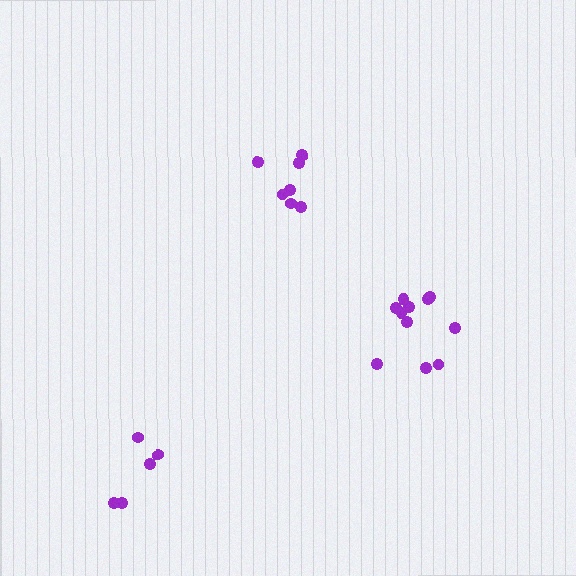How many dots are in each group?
Group 1: 7 dots, Group 2: 5 dots, Group 3: 11 dots (23 total).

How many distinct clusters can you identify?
There are 3 distinct clusters.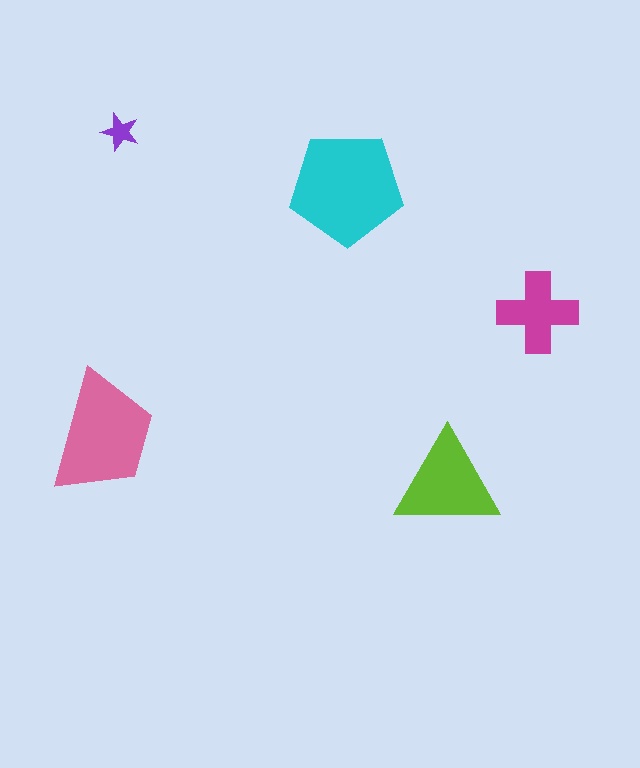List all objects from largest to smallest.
The cyan pentagon, the pink trapezoid, the lime triangle, the magenta cross, the purple star.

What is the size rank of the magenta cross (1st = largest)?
4th.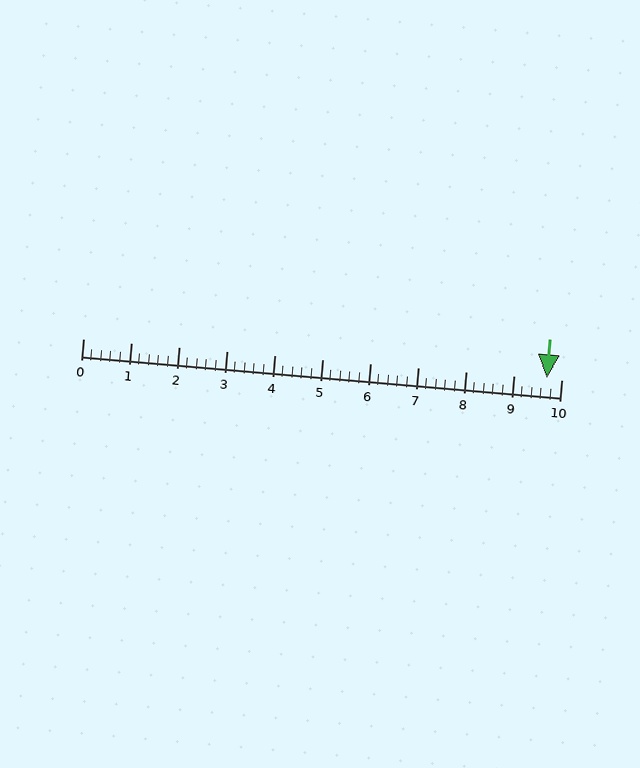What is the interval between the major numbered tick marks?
The major tick marks are spaced 1 units apart.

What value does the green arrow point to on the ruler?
The green arrow points to approximately 9.7.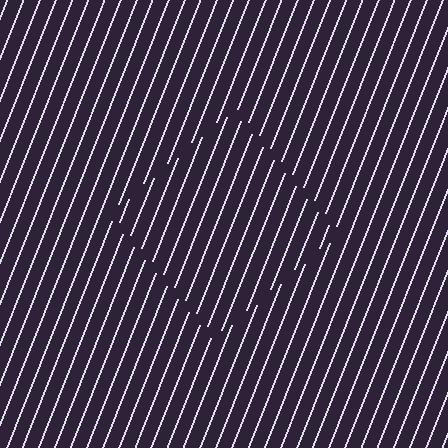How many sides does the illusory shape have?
4 sides — the line-ends trace a square.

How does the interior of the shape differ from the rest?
The interior of the shape contains the same grating, shifted by half a period — the contour is defined by the phase discontinuity where line-ends from the inner and outer gratings abut.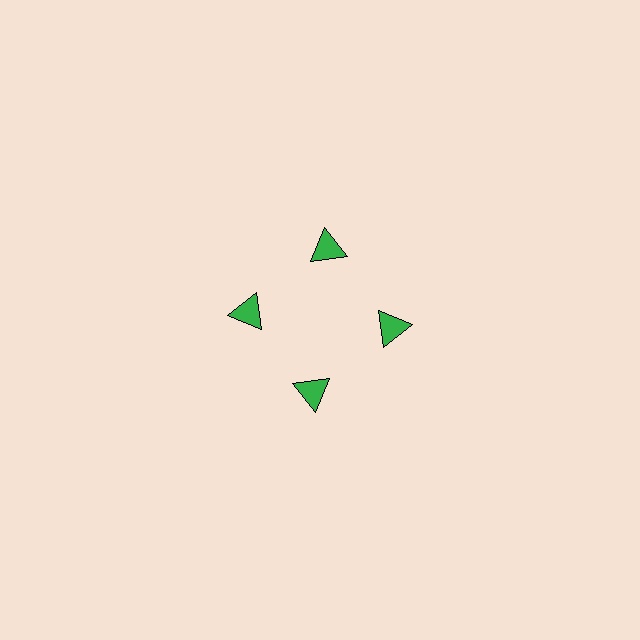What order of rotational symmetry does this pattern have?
This pattern has 4-fold rotational symmetry.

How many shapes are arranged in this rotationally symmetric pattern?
There are 4 shapes, arranged in 4 groups of 1.